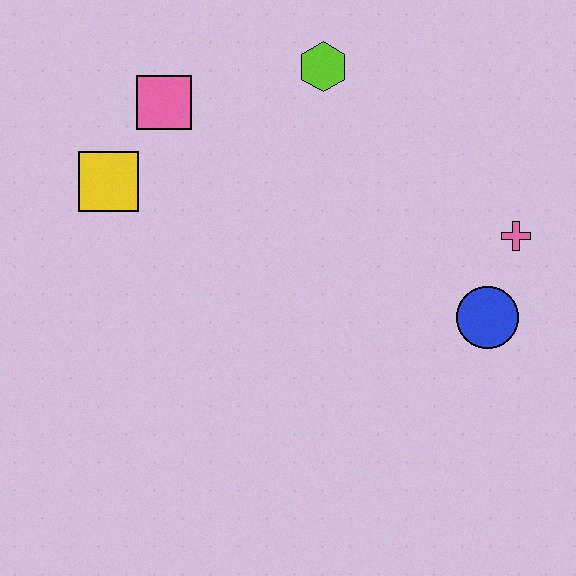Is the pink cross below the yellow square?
Yes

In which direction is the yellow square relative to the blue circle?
The yellow square is to the left of the blue circle.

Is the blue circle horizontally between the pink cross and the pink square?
Yes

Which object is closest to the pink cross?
The blue circle is closest to the pink cross.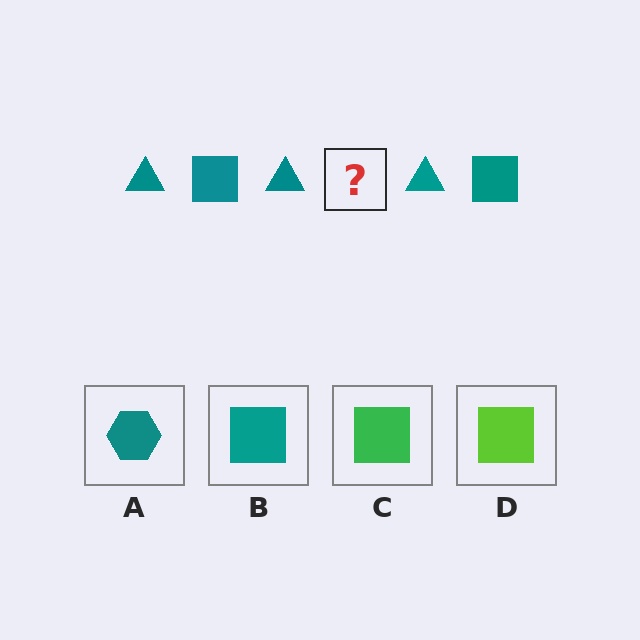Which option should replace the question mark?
Option B.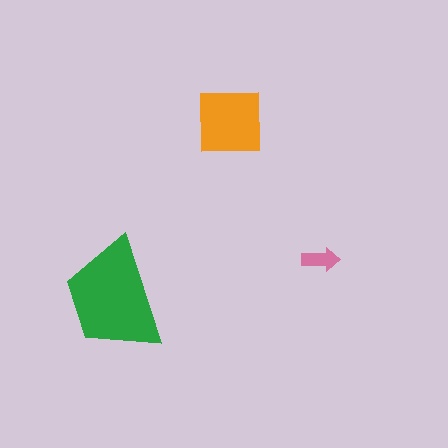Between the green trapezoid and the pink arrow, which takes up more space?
The green trapezoid.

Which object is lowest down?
The green trapezoid is bottommost.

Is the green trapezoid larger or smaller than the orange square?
Larger.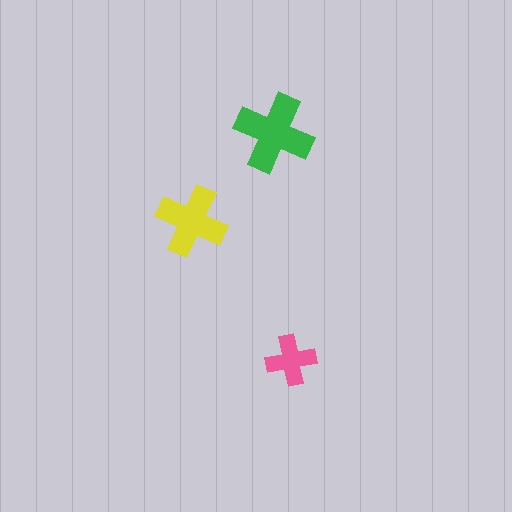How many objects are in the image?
There are 3 objects in the image.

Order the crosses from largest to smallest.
the green one, the yellow one, the pink one.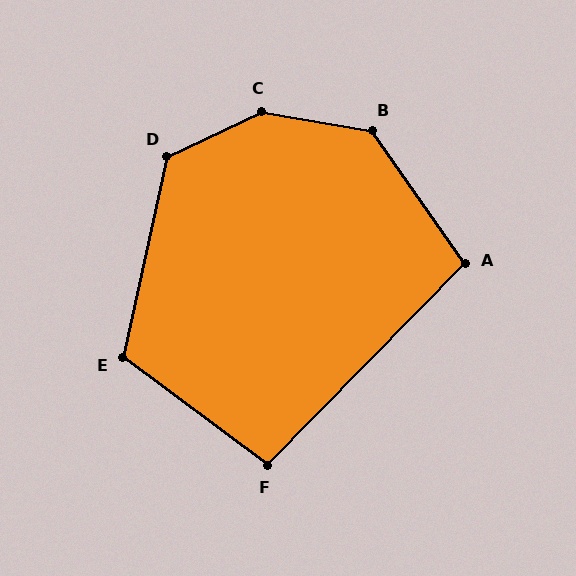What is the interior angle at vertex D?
Approximately 128 degrees (obtuse).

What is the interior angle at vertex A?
Approximately 101 degrees (obtuse).